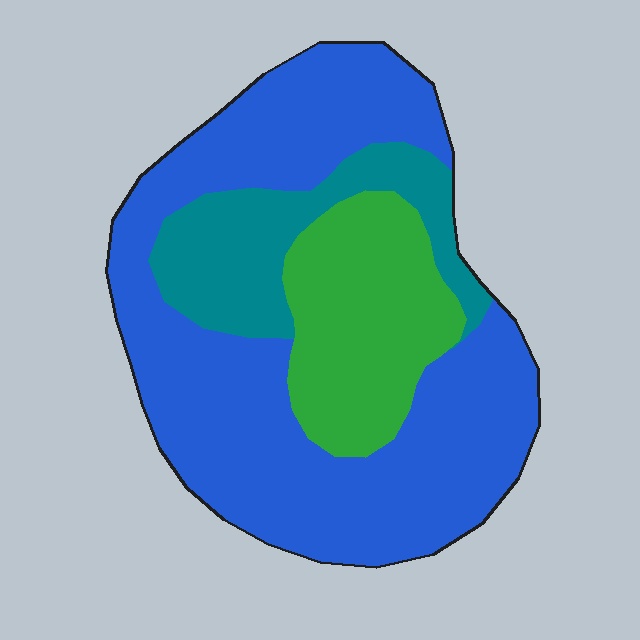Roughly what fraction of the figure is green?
Green covers about 20% of the figure.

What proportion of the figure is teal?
Teal covers 18% of the figure.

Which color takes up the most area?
Blue, at roughly 60%.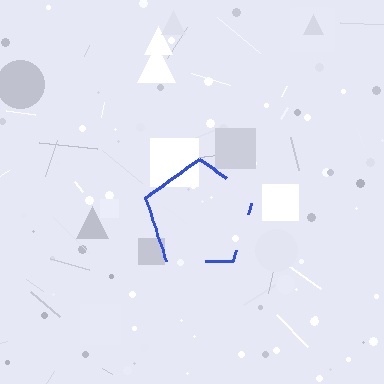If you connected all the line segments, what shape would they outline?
They would outline a pentagon.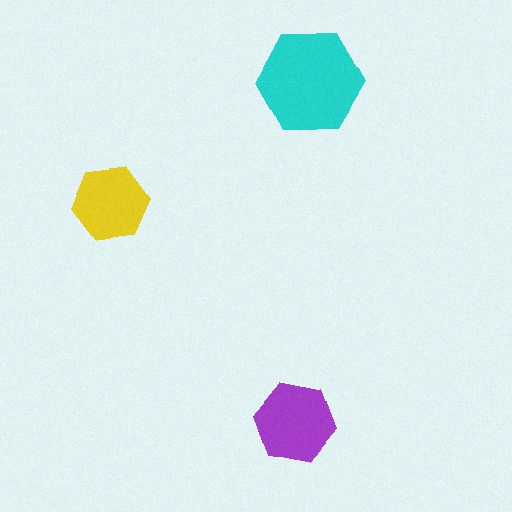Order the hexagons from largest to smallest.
the cyan one, the purple one, the yellow one.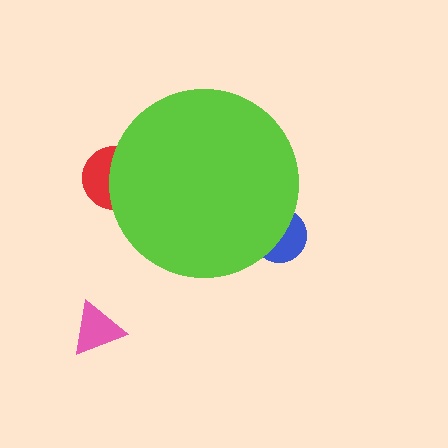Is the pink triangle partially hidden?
No, the pink triangle is fully visible.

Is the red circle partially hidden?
Yes, the red circle is partially hidden behind the lime circle.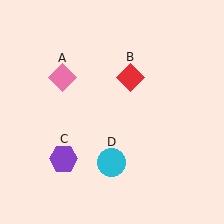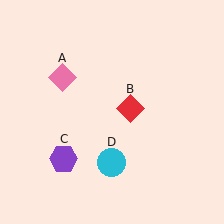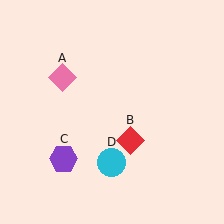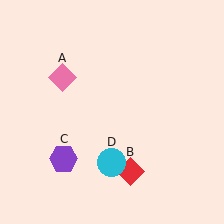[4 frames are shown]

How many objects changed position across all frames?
1 object changed position: red diamond (object B).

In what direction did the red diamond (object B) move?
The red diamond (object B) moved down.